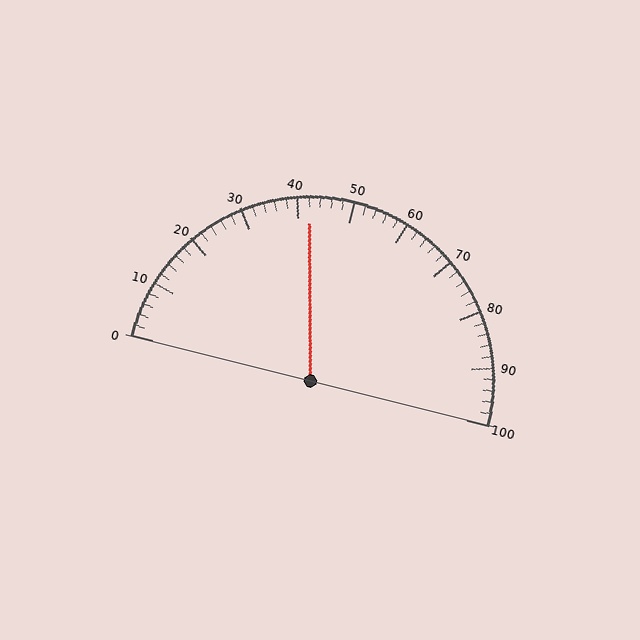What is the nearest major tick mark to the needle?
The nearest major tick mark is 40.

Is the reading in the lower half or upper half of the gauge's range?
The reading is in the lower half of the range (0 to 100).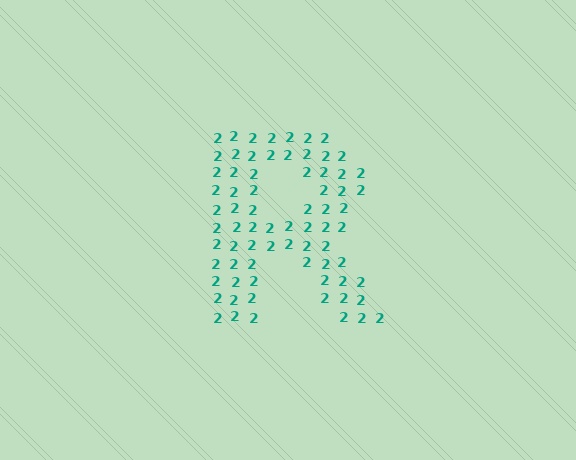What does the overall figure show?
The overall figure shows the letter R.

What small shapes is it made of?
It is made of small digit 2's.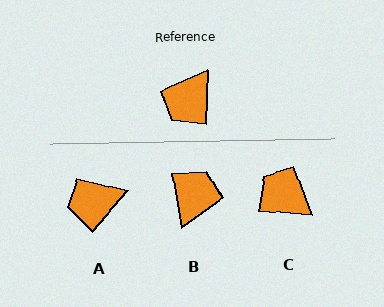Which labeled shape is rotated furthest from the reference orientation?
B, about 169 degrees away.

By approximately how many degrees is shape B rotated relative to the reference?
Approximately 169 degrees clockwise.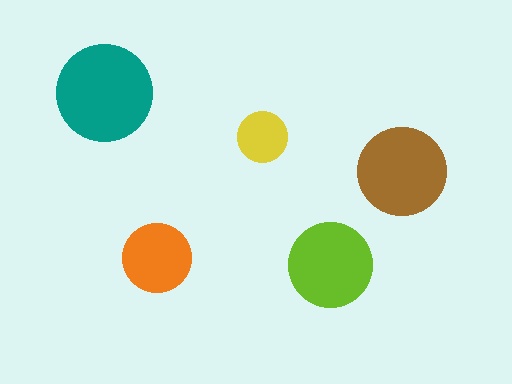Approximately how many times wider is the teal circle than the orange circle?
About 1.5 times wider.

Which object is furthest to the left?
The teal circle is leftmost.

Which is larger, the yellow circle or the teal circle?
The teal one.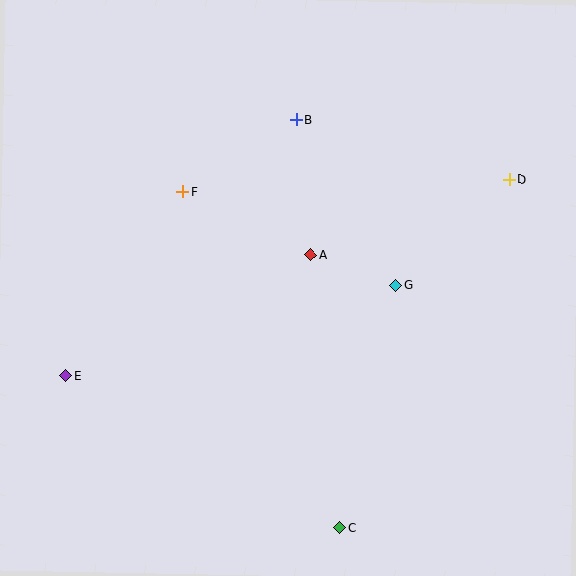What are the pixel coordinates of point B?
Point B is at (297, 120).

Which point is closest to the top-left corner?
Point F is closest to the top-left corner.